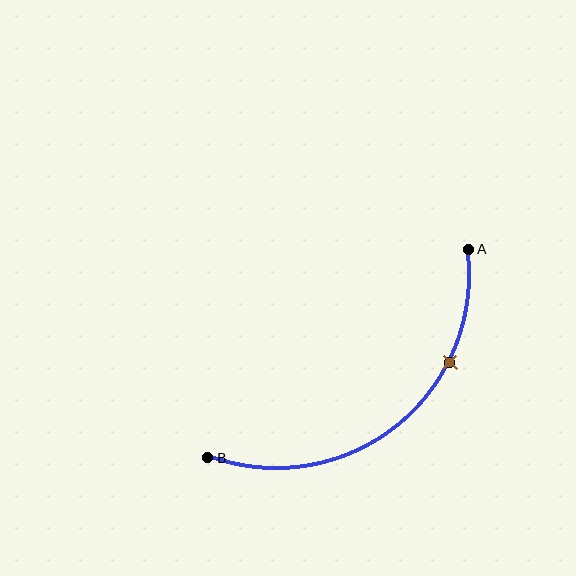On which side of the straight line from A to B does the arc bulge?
The arc bulges below and to the right of the straight line connecting A and B.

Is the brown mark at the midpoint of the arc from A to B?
No. The brown mark lies on the arc but is closer to endpoint A. The arc midpoint would be at the point on the curve equidistant along the arc from both A and B.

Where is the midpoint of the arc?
The arc midpoint is the point on the curve farthest from the straight line joining A and B. It sits below and to the right of that line.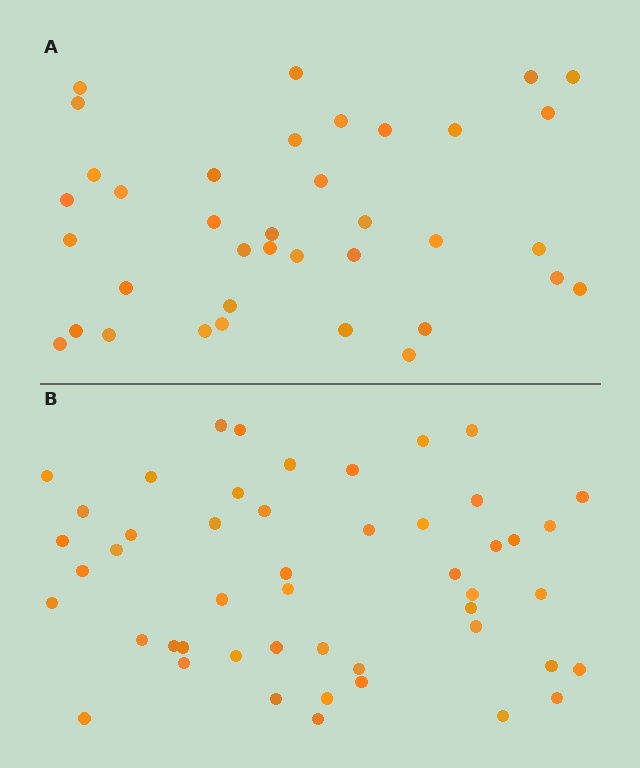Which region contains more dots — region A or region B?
Region B (the bottom region) has more dots.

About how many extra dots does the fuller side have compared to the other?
Region B has roughly 12 or so more dots than region A.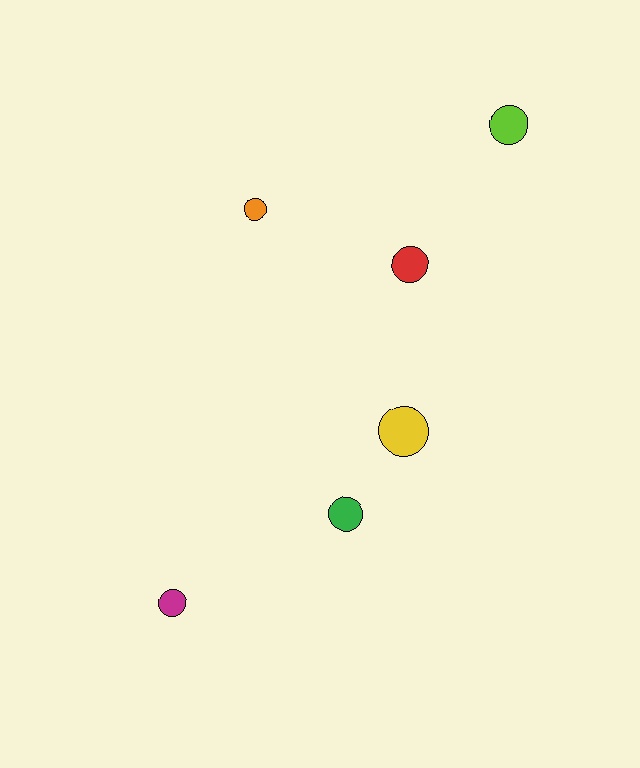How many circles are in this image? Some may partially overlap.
There are 6 circles.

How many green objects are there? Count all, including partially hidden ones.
There is 1 green object.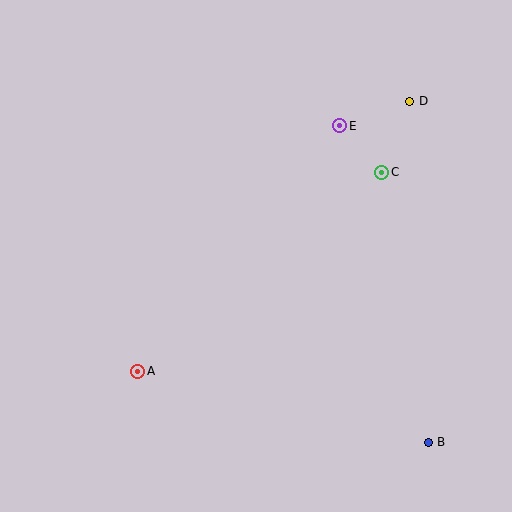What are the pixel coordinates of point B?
Point B is at (428, 442).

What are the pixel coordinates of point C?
Point C is at (382, 172).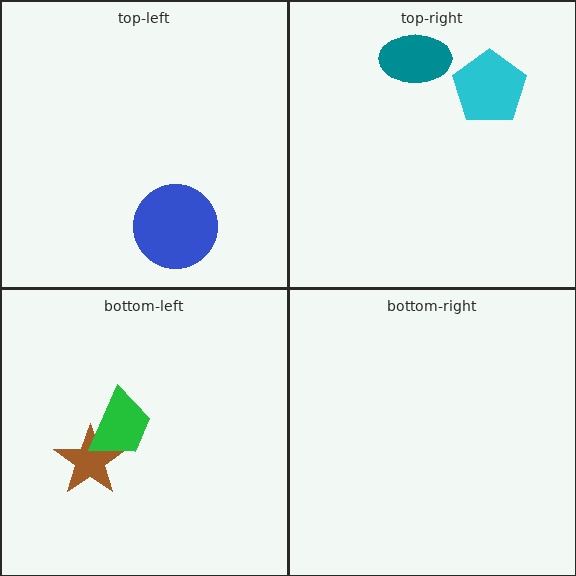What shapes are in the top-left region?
The blue circle.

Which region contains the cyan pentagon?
The top-right region.